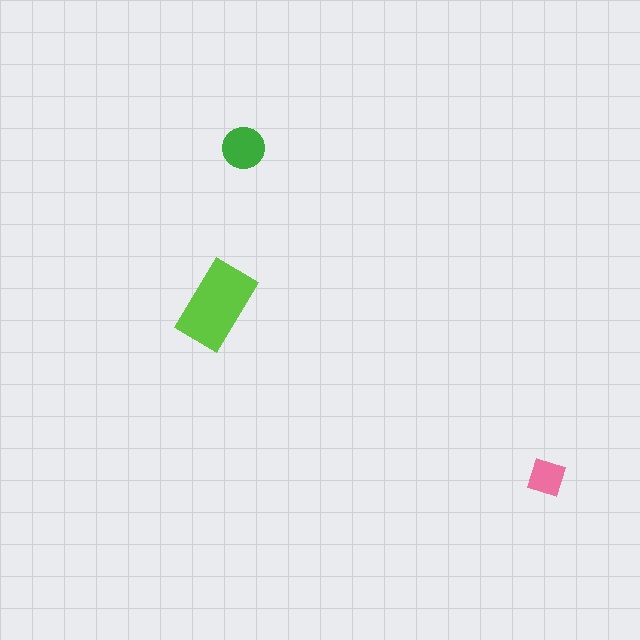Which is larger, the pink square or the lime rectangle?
The lime rectangle.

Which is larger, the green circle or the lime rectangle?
The lime rectangle.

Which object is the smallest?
The pink square.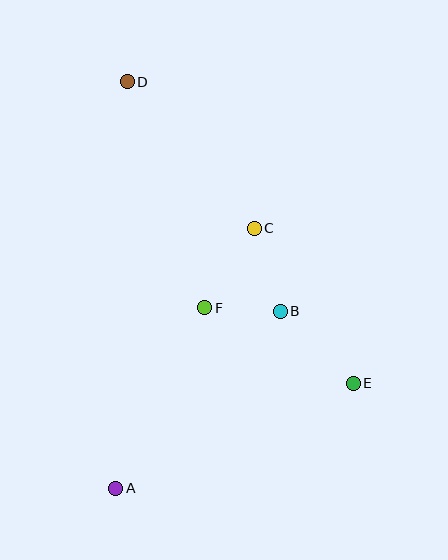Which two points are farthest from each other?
Points A and D are farthest from each other.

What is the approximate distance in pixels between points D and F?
The distance between D and F is approximately 239 pixels.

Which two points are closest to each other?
Points B and F are closest to each other.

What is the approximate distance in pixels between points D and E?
The distance between D and E is approximately 377 pixels.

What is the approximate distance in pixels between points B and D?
The distance between B and D is approximately 276 pixels.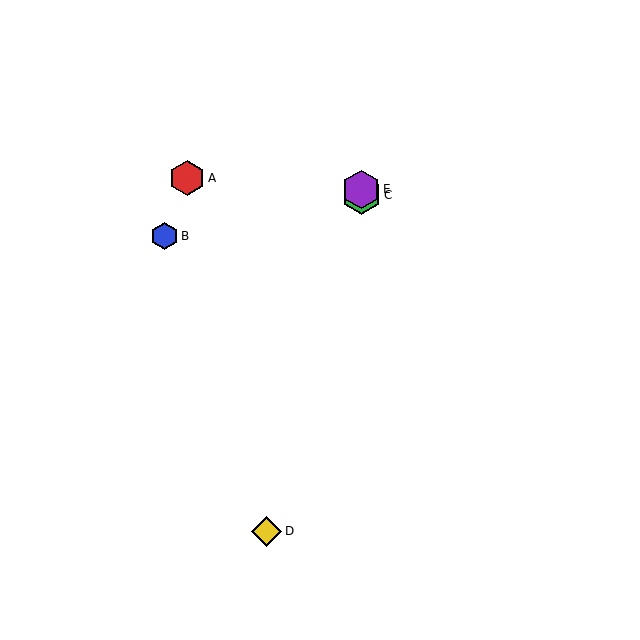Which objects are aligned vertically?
Objects C, E are aligned vertically.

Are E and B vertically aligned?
No, E is at x≈361 and B is at x≈164.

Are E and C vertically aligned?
Yes, both are at x≈361.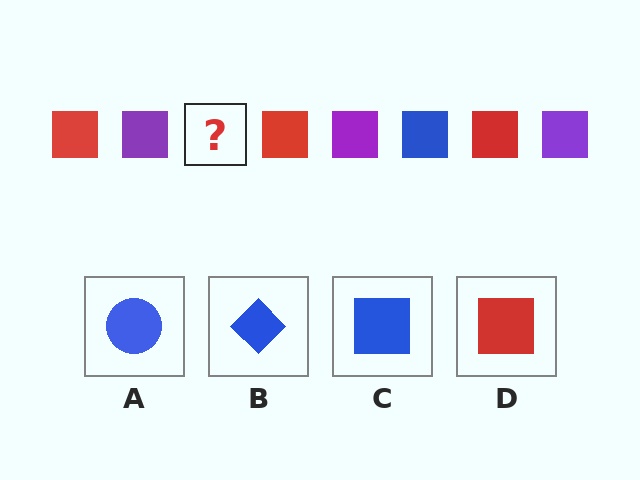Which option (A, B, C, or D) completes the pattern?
C.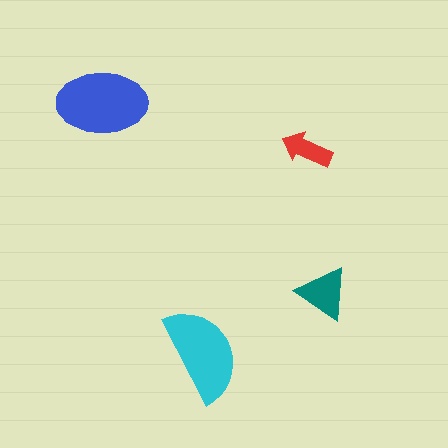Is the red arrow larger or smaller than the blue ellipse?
Smaller.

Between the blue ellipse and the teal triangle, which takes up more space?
The blue ellipse.